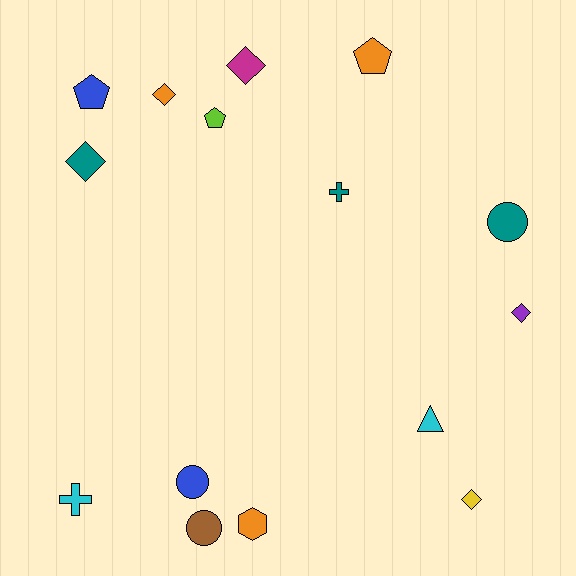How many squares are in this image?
There are no squares.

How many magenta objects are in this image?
There is 1 magenta object.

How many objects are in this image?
There are 15 objects.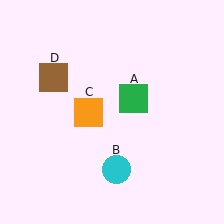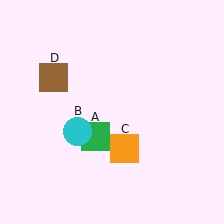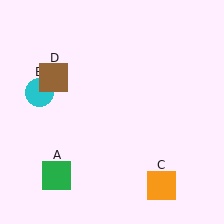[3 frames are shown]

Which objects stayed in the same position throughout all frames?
Brown square (object D) remained stationary.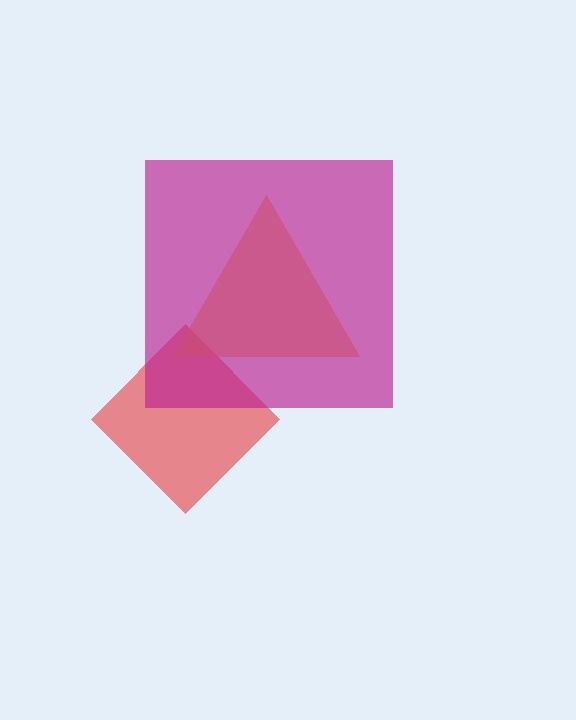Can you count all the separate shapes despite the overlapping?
Yes, there are 3 separate shapes.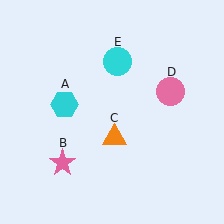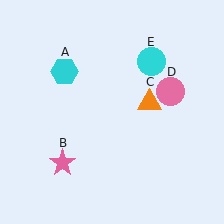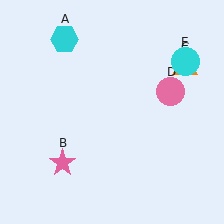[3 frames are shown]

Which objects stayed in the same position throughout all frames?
Pink star (object B) and pink circle (object D) remained stationary.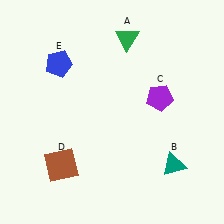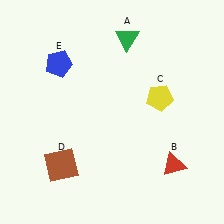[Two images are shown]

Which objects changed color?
B changed from teal to red. C changed from purple to yellow.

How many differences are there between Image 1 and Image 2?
There are 2 differences between the two images.